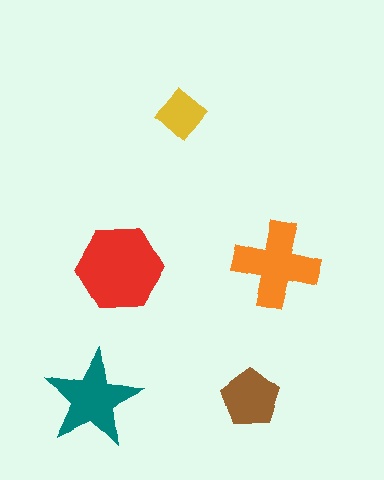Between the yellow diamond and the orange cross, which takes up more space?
The orange cross.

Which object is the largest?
The red hexagon.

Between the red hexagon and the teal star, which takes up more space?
The red hexagon.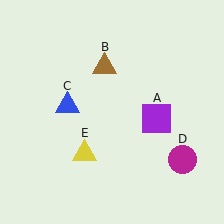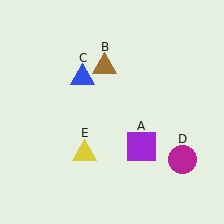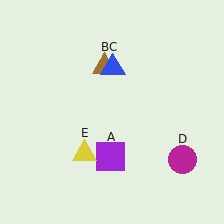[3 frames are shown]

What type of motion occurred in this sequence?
The purple square (object A), blue triangle (object C) rotated clockwise around the center of the scene.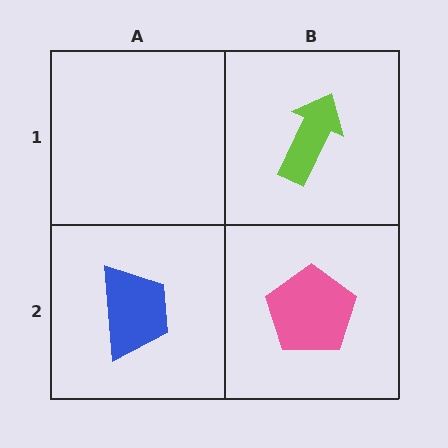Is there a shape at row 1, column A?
No, that cell is empty.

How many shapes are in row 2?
2 shapes.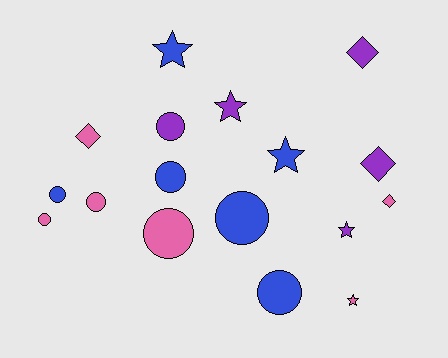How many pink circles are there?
There are 3 pink circles.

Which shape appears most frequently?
Circle, with 8 objects.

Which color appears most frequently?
Pink, with 6 objects.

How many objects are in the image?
There are 17 objects.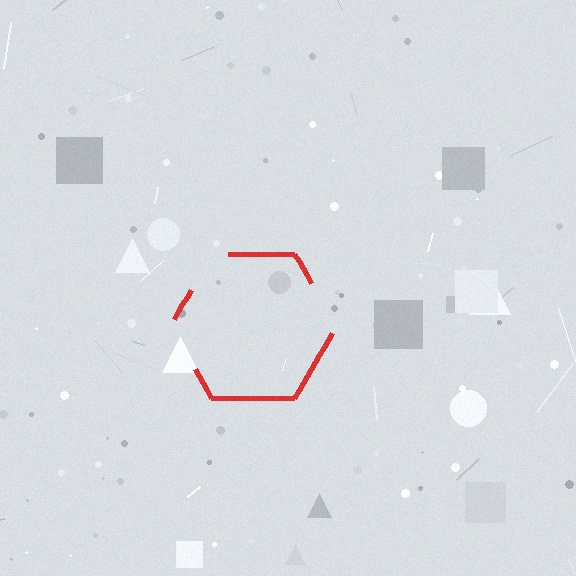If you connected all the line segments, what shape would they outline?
They would outline a hexagon.